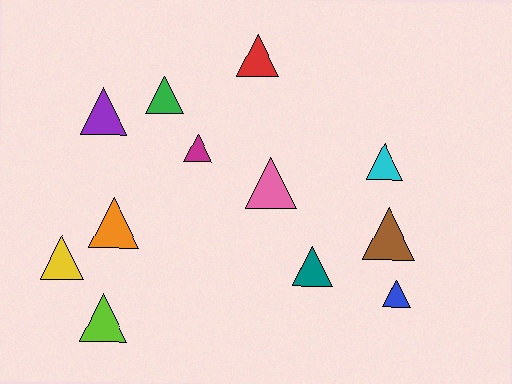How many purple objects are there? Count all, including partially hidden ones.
There is 1 purple object.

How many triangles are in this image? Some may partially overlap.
There are 12 triangles.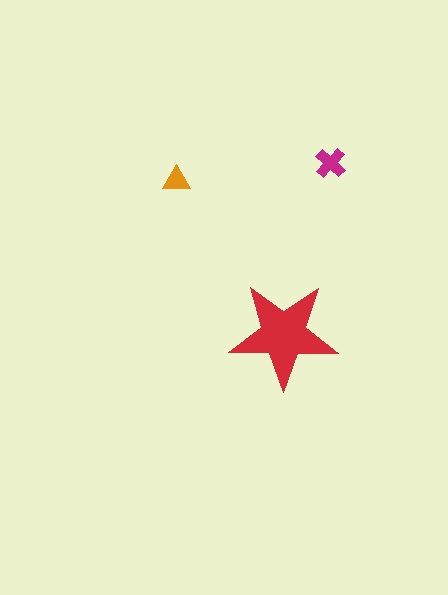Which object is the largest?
The red star.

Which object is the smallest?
The orange triangle.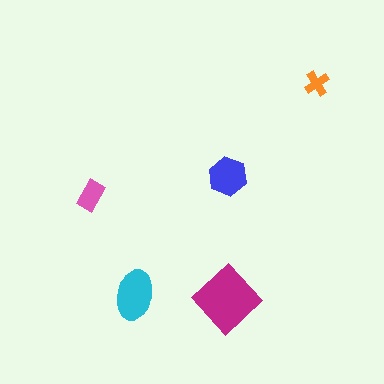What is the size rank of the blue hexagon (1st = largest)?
3rd.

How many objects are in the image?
There are 5 objects in the image.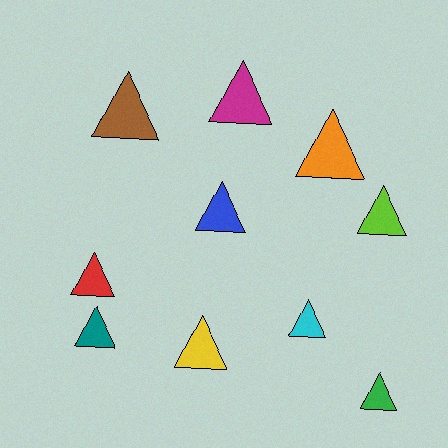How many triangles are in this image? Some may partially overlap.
There are 10 triangles.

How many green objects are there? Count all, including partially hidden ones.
There is 1 green object.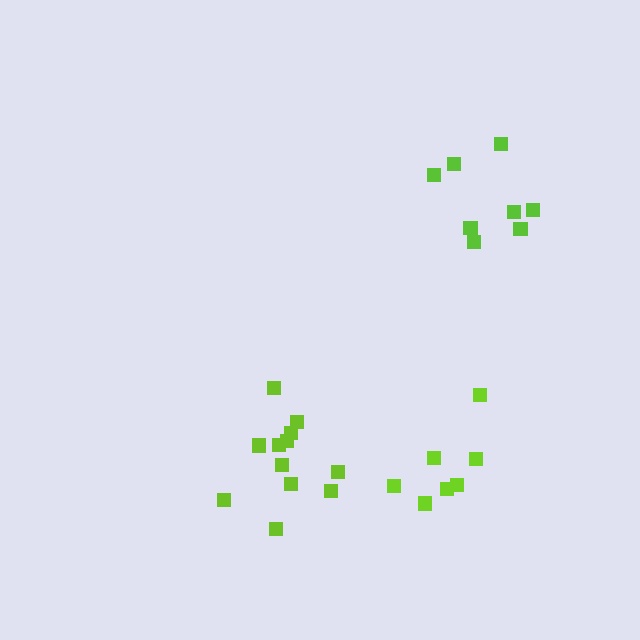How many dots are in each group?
Group 1: 12 dots, Group 2: 8 dots, Group 3: 7 dots (27 total).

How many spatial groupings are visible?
There are 3 spatial groupings.